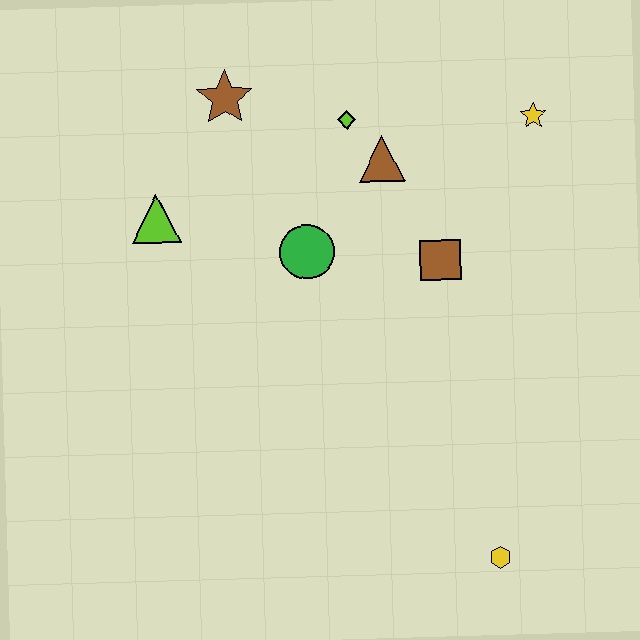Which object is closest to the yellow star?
The brown triangle is closest to the yellow star.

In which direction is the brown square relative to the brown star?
The brown square is to the right of the brown star.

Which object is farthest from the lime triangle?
The yellow hexagon is farthest from the lime triangle.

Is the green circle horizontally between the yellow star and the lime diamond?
No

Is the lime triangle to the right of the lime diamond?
No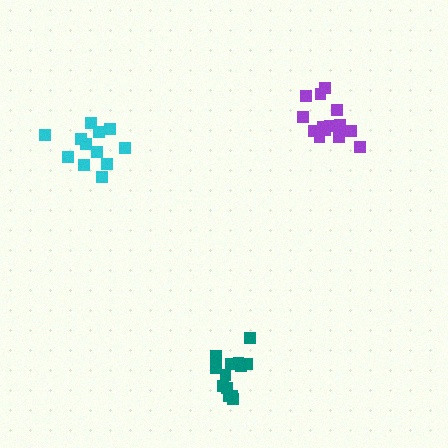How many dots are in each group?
Group 1: 12 dots, Group 2: 13 dots, Group 3: 14 dots (39 total).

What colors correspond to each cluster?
The clusters are colored: cyan, teal, purple.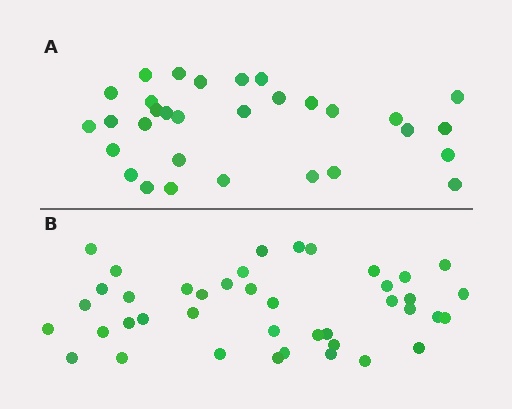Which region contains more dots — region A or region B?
Region B (the bottom region) has more dots.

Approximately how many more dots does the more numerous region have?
Region B has roughly 10 or so more dots than region A.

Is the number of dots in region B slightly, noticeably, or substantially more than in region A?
Region B has noticeably more, but not dramatically so. The ratio is roughly 1.3 to 1.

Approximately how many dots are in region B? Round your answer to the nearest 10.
About 40 dots. (The exact count is 41, which rounds to 40.)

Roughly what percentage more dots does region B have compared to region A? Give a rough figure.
About 30% more.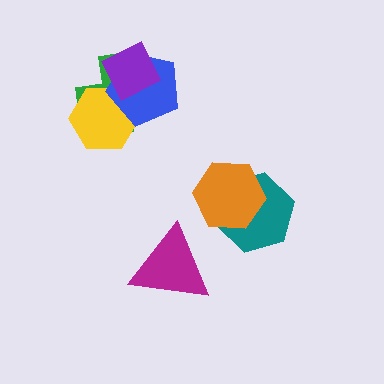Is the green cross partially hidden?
Yes, it is partially covered by another shape.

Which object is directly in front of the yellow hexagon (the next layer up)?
The blue pentagon is directly in front of the yellow hexagon.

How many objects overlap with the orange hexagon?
1 object overlaps with the orange hexagon.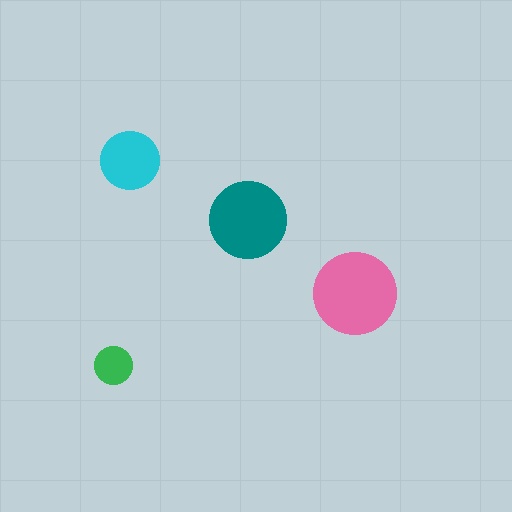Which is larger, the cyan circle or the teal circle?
The teal one.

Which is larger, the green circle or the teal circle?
The teal one.